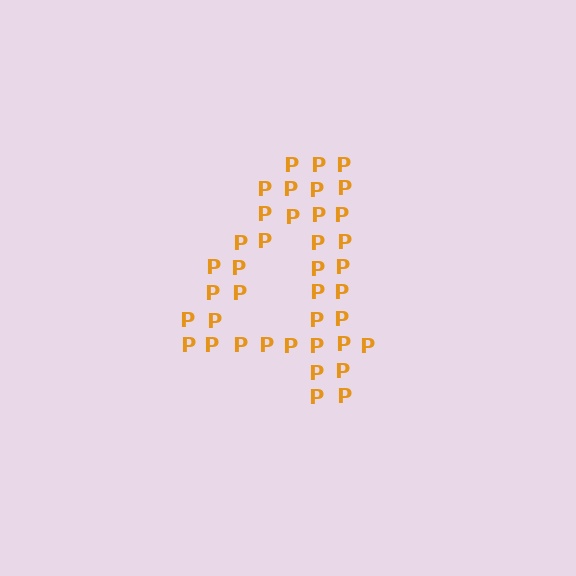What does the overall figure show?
The overall figure shows the digit 4.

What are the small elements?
The small elements are letter P's.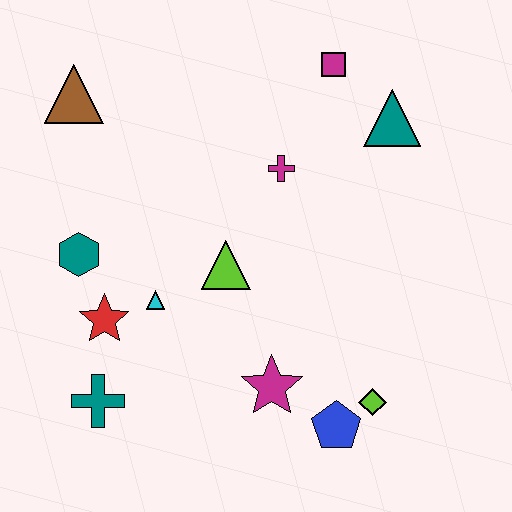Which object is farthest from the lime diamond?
The brown triangle is farthest from the lime diamond.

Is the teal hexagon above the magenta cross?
No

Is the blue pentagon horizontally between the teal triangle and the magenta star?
Yes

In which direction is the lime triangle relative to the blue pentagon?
The lime triangle is above the blue pentagon.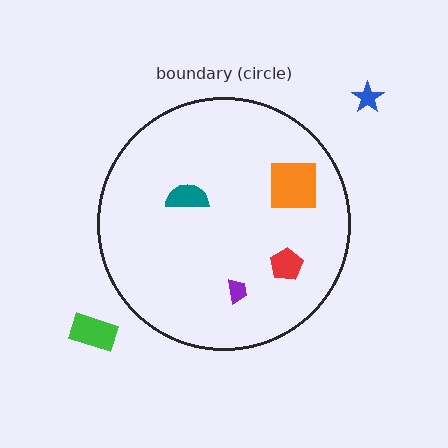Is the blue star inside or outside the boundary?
Outside.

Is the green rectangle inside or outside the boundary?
Outside.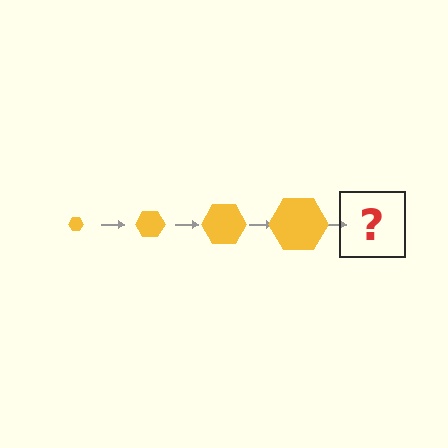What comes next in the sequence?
The next element should be a yellow hexagon, larger than the previous one.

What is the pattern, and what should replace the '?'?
The pattern is that the hexagon gets progressively larger each step. The '?' should be a yellow hexagon, larger than the previous one.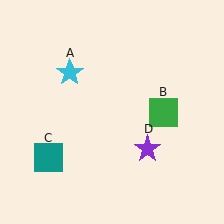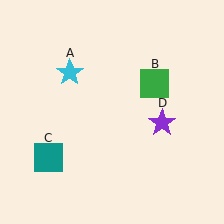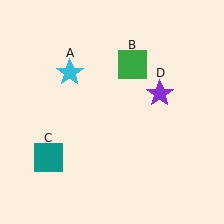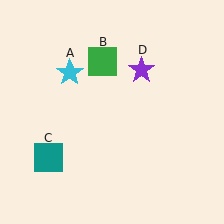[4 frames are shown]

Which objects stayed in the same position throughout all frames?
Cyan star (object A) and teal square (object C) remained stationary.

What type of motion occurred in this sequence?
The green square (object B), purple star (object D) rotated counterclockwise around the center of the scene.